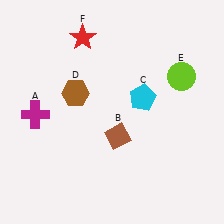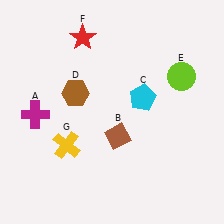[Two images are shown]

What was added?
A yellow cross (G) was added in Image 2.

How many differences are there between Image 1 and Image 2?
There is 1 difference between the two images.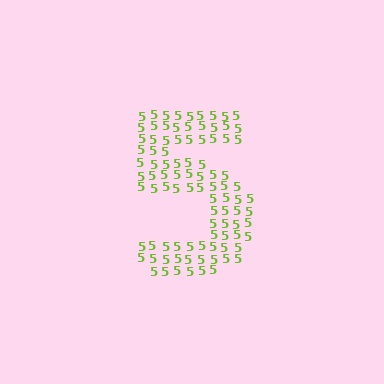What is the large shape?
The large shape is the digit 5.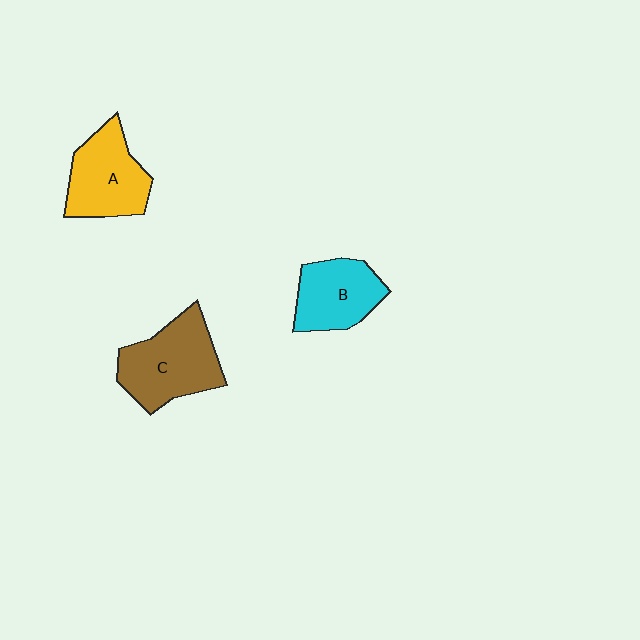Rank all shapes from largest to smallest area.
From largest to smallest: C (brown), A (yellow), B (cyan).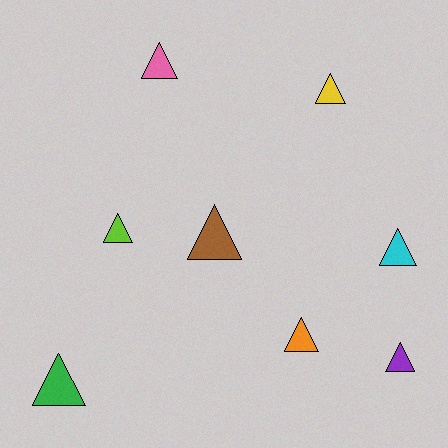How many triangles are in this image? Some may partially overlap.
There are 8 triangles.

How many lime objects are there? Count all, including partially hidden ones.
There is 1 lime object.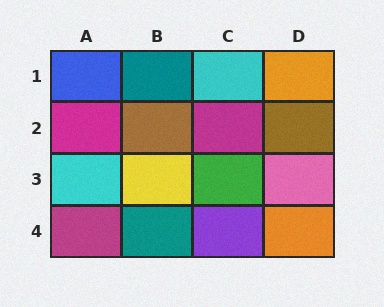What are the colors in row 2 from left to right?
Magenta, brown, magenta, brown.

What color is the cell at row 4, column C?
Purple.